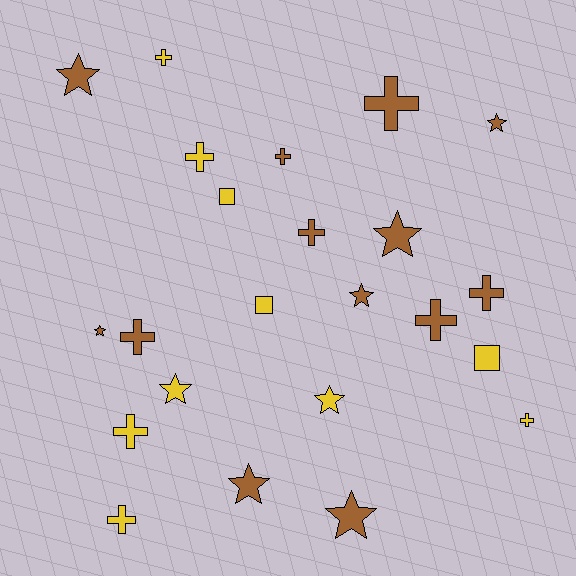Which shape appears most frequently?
Cross, with 11 objects.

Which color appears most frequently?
Brown, with 13 objects.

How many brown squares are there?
There are no brown squares.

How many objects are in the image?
There are 23 objects.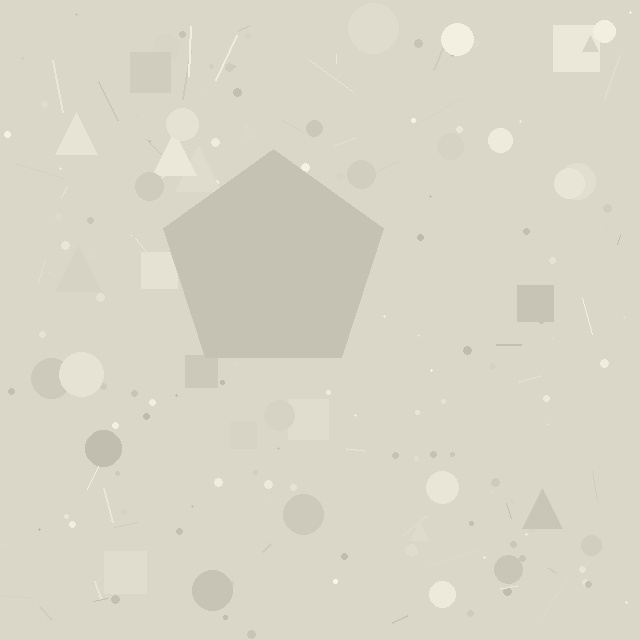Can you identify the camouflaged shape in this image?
The camouflaged shape is a pentagon.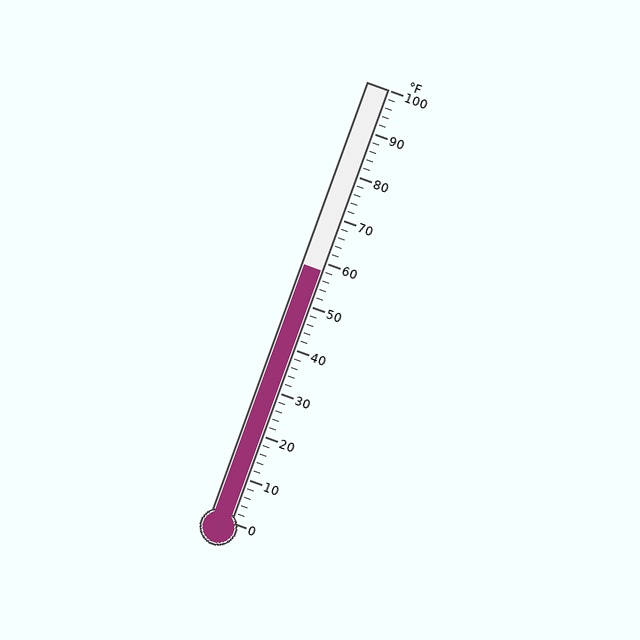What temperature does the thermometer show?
The thermometer shows approximately 58°F.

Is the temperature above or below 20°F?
The temperature is above 20°F.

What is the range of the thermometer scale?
The thermometer scale ranges from 0°F to 100°F.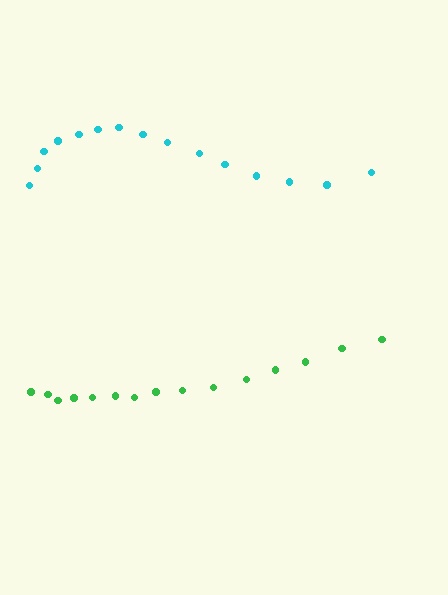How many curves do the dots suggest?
There are 2 distinct paths.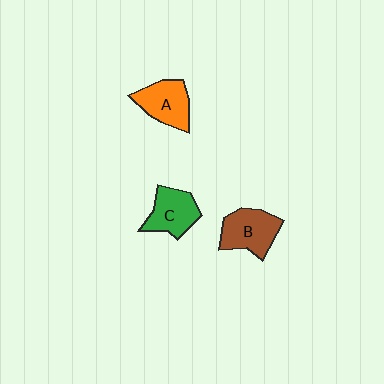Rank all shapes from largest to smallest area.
From largest to smallest: B (brown), A (orange), C (green).